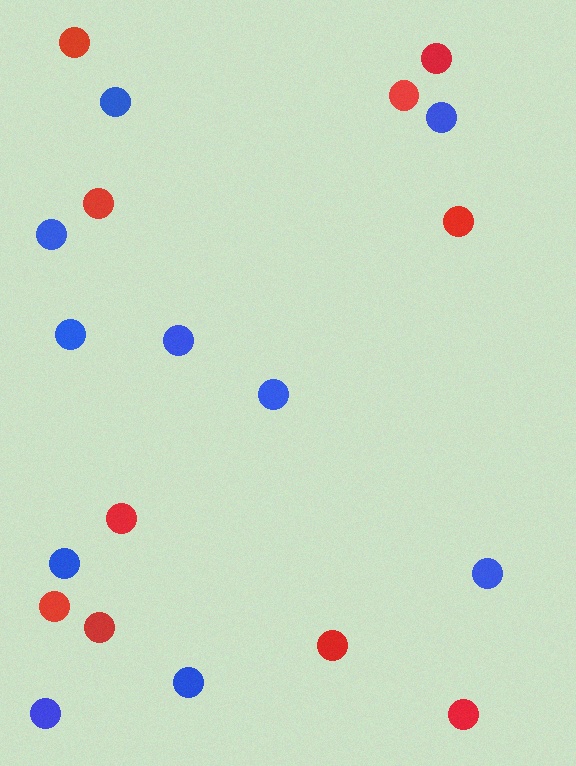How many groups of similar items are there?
There are 2 groups: one group of red circles (10) and one group of blue circles (10).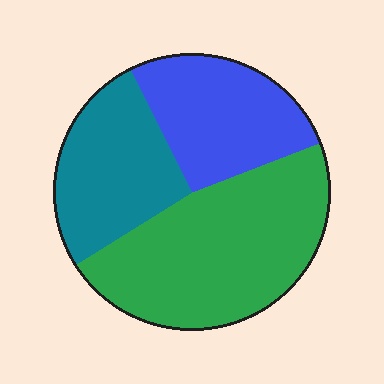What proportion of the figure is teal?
Teal covers 27% of the figure.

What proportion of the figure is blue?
Blue takes up about one quarter (1/4) of the figure.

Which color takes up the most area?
Green, at roughly 45%.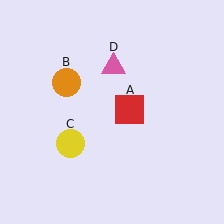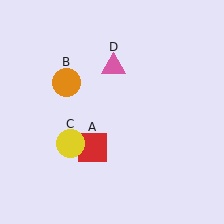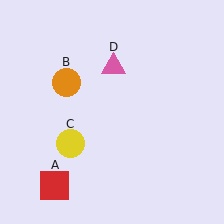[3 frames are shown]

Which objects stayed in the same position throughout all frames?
Orange circle (object B) and yellow circle (object C) and pink triangle (object D) remained stationary.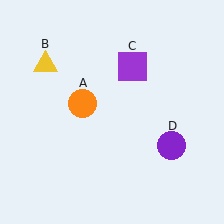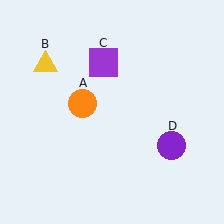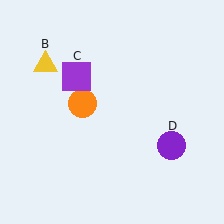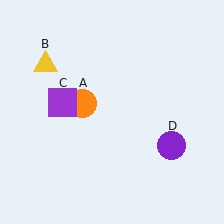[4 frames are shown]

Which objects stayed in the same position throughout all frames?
Orange circle (object A) and yellow triangle (object B) and purple circle (object D) remained stationary.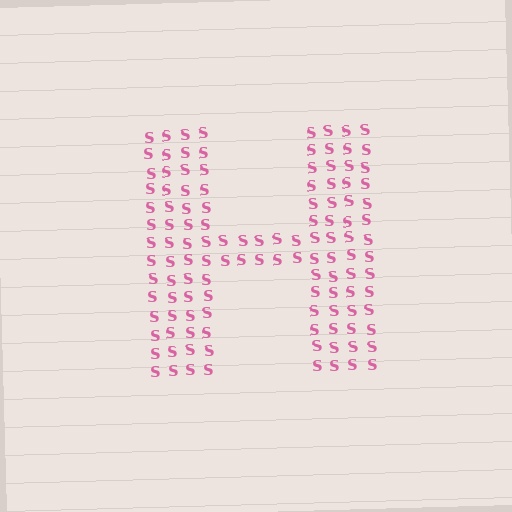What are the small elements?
The small elements are letter S's.